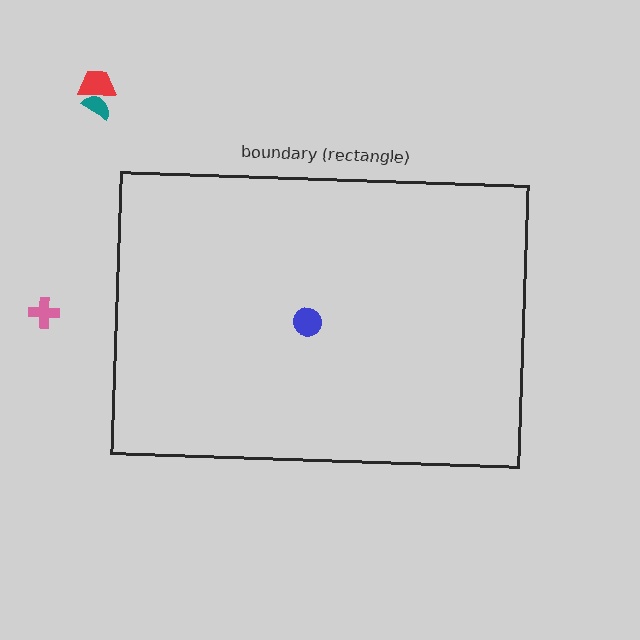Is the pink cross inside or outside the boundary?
Outside.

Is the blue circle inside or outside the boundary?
Inside.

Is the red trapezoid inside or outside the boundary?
Outside.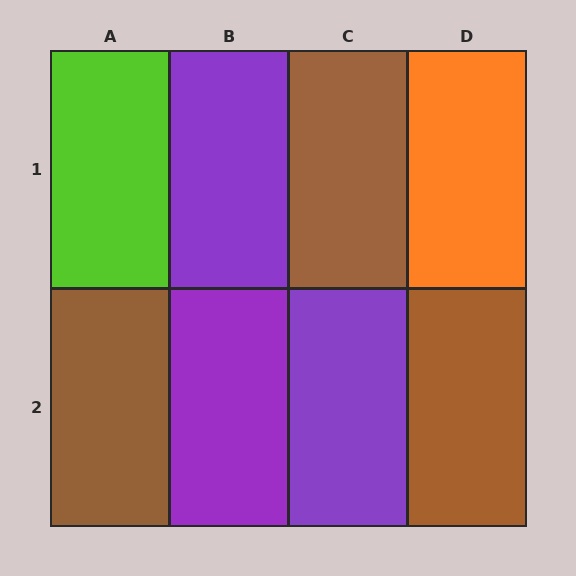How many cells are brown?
3 cells are brown.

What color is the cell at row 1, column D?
Orange.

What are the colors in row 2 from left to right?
Brown, purple, purple, brown.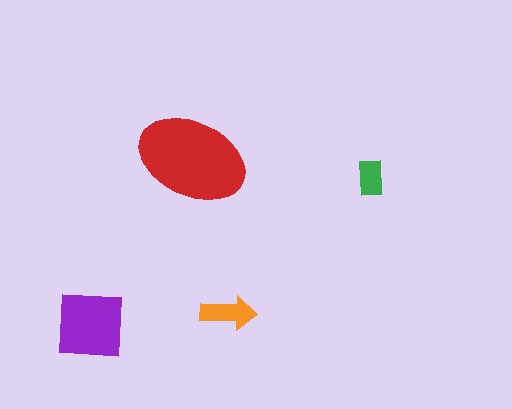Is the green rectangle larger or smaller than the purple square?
Smaller.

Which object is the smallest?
The green rectangle.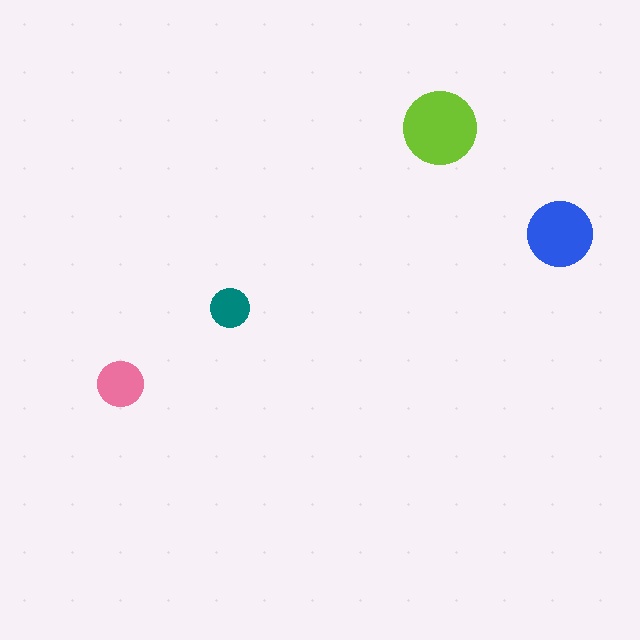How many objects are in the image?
There are 4 objects in the image.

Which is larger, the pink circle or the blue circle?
The blue one.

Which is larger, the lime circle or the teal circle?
The lime one.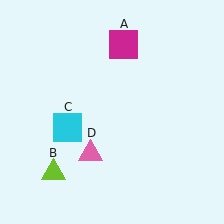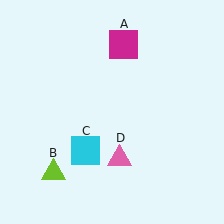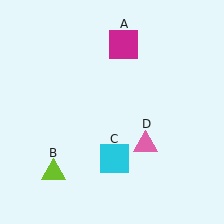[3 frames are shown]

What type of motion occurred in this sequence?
The cyan square (object C), pink triangle (object D) rotated counterclockwise around the center of the scene.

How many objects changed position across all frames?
2 objects changed position: cyan square (object C), pink triangle (object D).